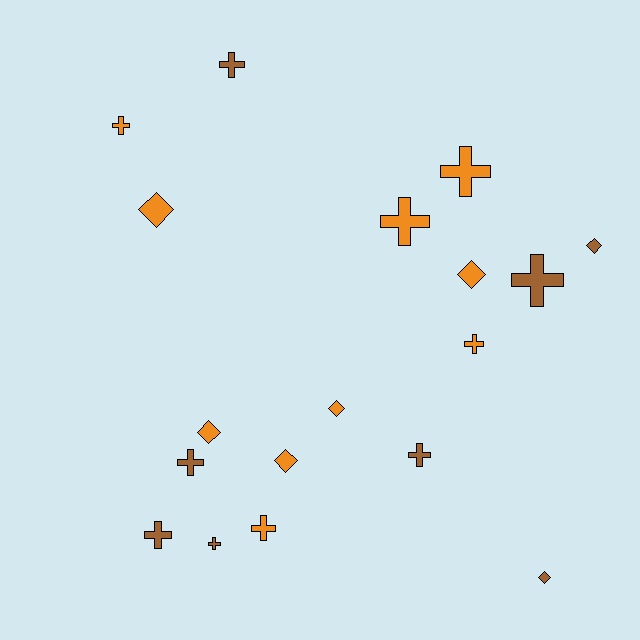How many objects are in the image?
There are 18 objects.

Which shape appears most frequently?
Cross, with 11 objects.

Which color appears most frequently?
Orange, with 10 objects.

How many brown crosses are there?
There are 6 brown crosses.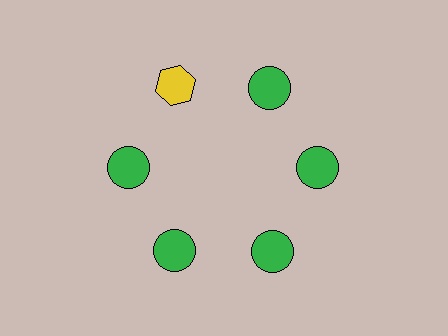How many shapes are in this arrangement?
There are 6 shapes arranged in a ring pattern.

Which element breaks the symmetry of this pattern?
The yellow hexagon at roughly the 11 o'clock position breaks the symmetry. All other shapes are green circles.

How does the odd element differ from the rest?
It differs in both color (yellow instead of green) and shape (hexagon instead of circle).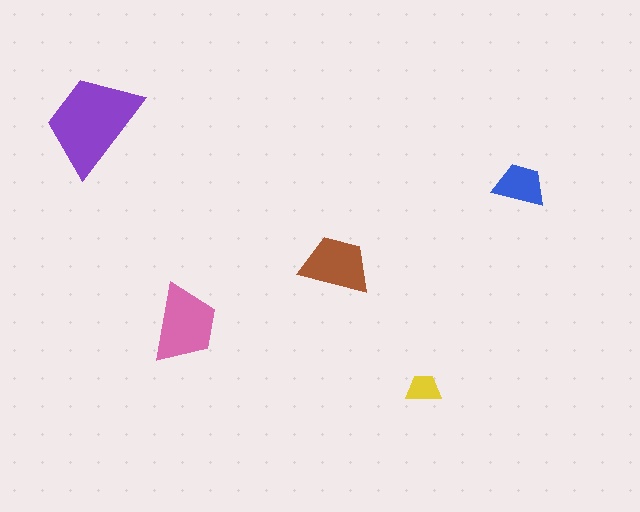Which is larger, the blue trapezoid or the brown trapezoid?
The brown one.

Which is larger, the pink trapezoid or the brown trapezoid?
The pink one.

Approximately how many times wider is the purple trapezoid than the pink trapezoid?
About 1.5 times wider.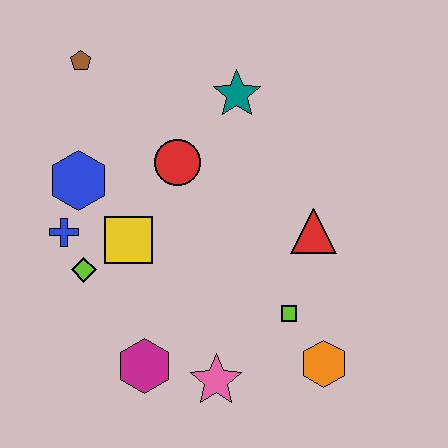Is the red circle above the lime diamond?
Yes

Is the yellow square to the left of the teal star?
Yes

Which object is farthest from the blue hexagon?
The orange hexagon is farthest from the blue hexagon.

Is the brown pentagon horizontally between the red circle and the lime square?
No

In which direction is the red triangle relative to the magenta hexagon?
The red triangle is to the right of the magenta hexagon.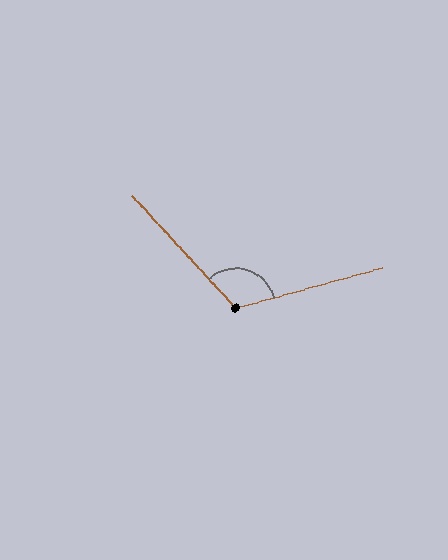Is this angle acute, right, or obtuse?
It is obtuse.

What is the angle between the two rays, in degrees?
Approximately 117 degrees.